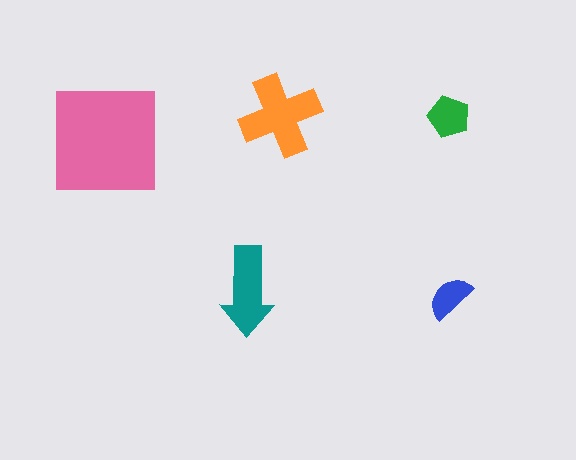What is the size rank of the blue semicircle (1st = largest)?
5th.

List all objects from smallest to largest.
The blue semicircle, the green pentagon, the teal arrow, the orange cross, the pink square.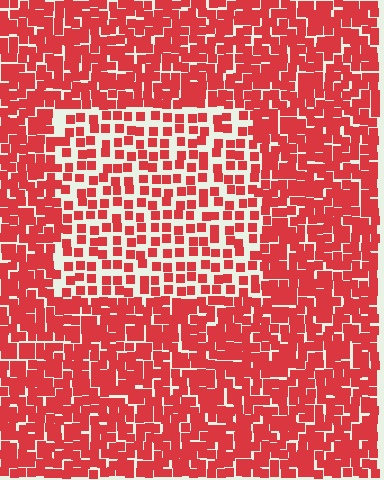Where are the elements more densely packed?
The elements are more densely packed outside the rectangle boundary.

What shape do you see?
I see a rectangle.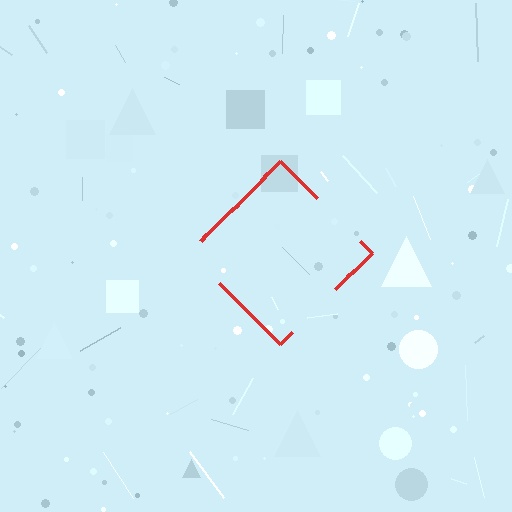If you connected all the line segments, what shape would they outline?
They would outline a diamond.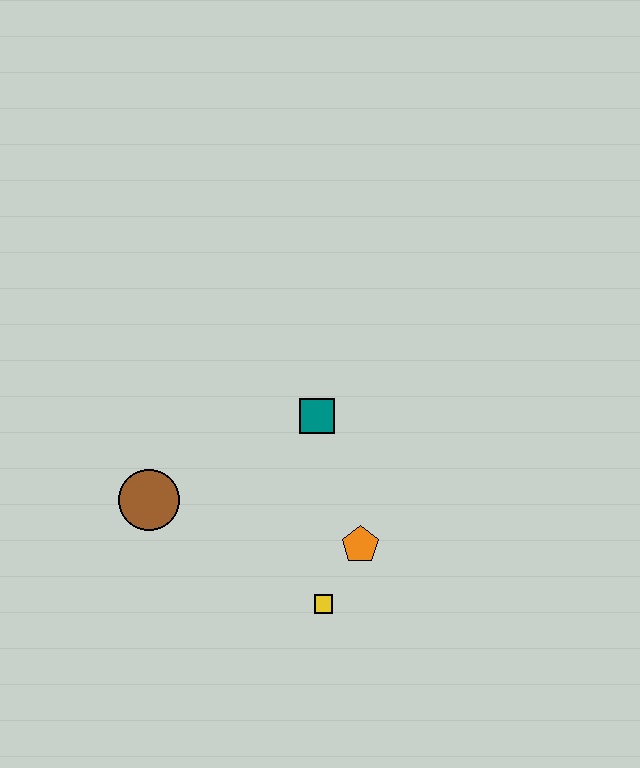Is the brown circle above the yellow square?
Yes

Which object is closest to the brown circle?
The teal square is closest to the brown circle.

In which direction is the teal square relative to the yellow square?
The teal square is above the yellow square.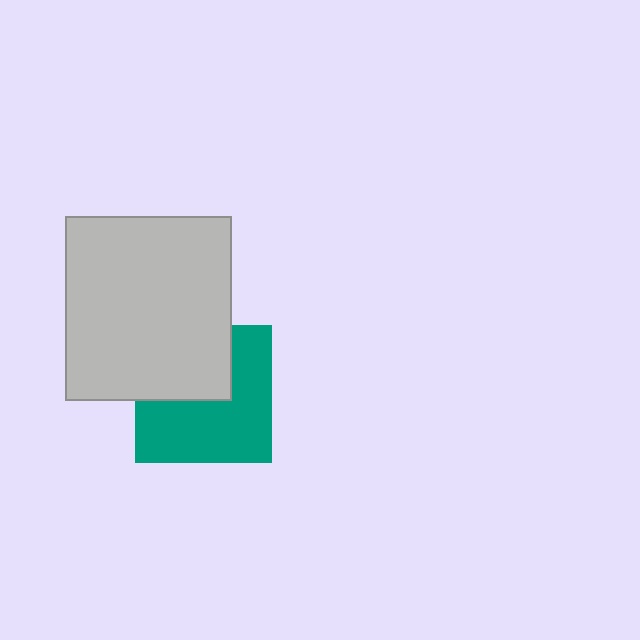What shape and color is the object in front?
The object in front is a light gray rectangle.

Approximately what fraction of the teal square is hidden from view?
Roughly 39% of the teal square is hidden behind the light gray rectangle.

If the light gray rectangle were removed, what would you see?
You would see the complete teal square.